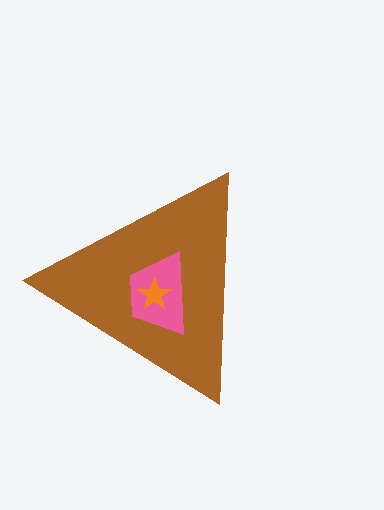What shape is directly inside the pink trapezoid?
The orange star.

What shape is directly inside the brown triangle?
The pink trapezoid.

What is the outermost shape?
The brown triangle.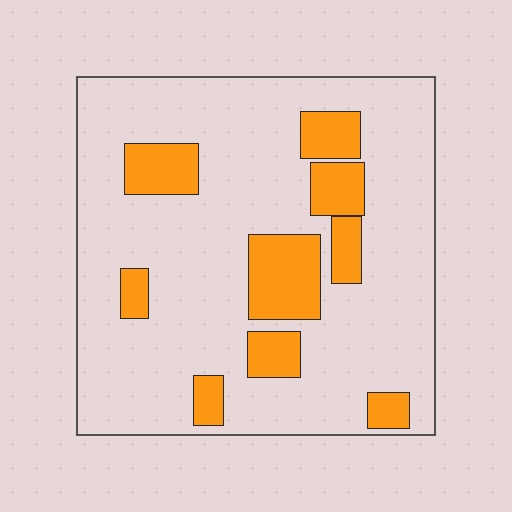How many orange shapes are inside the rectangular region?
9.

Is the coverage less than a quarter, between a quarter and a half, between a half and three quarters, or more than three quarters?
Less than a quarter.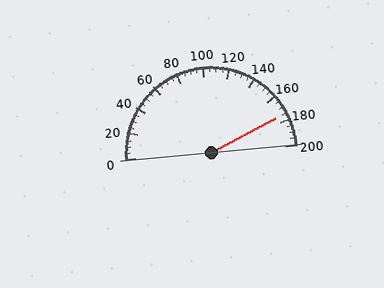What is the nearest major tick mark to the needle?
The nearest major tick mark is 180.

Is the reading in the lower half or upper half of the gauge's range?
The reading is in the upper half of the range (0 to 200).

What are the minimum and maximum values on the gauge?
The gauge ranges from 0 to 200.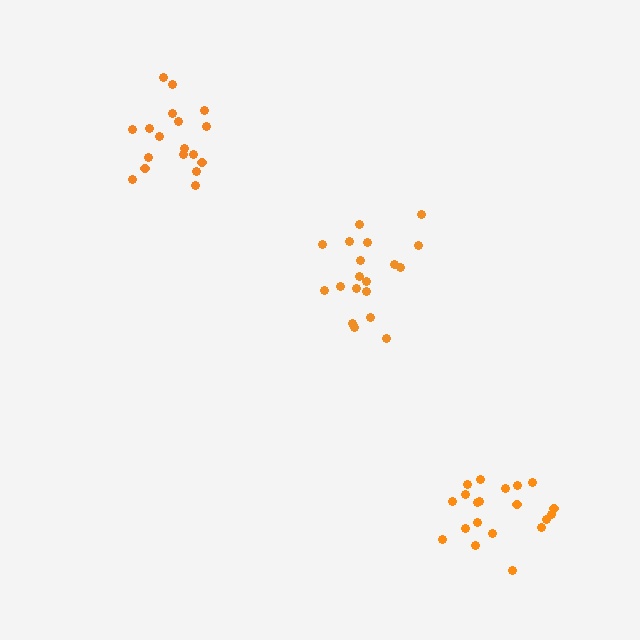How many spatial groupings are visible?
There are 3 spatial groupings.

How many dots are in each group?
Group 1: 19 dots, Group 2: 18 dots, Group 3: 20 dots (57 total).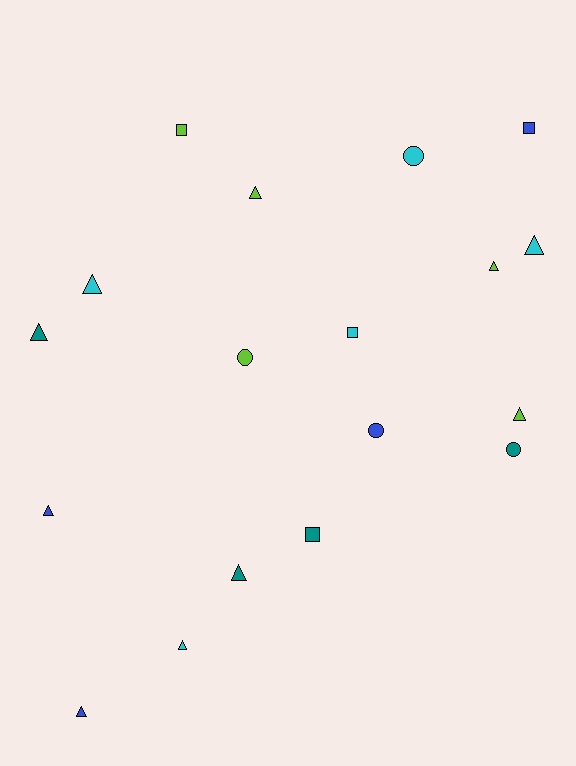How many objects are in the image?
There are 18 objects.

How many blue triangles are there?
There are 2 blue triangles.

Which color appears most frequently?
Cyan, with 5 objects.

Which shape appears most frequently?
Triangle, with 10 objects.